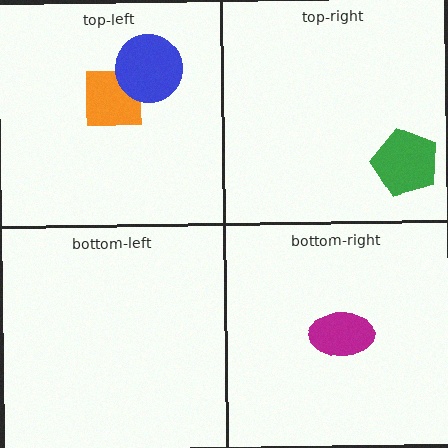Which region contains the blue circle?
The top-left region.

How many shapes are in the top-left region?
2.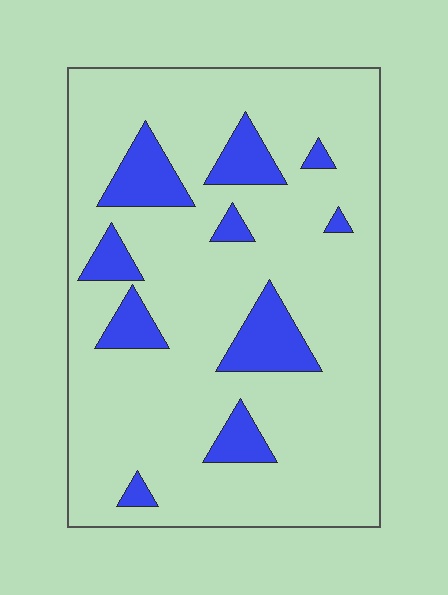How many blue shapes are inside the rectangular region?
10.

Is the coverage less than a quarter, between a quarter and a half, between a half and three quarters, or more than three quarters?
Less than a quarter.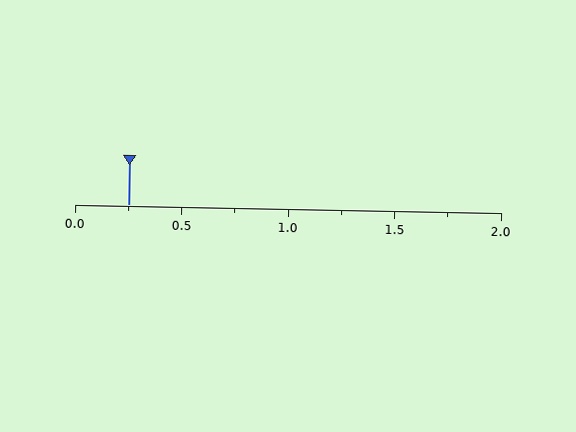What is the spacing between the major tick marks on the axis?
The major ticks are spaced 0.5 apart.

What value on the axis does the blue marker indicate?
The marker indicates approximately 0.25.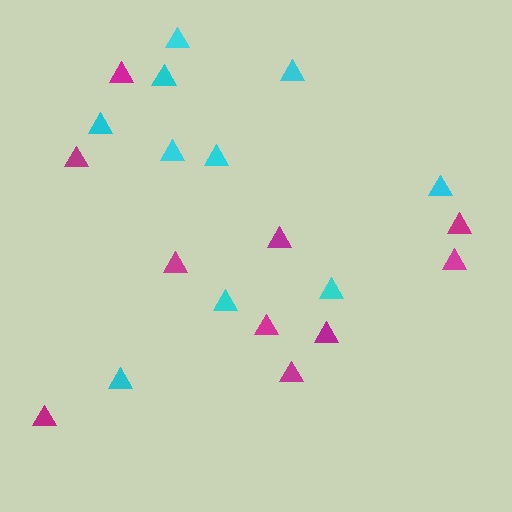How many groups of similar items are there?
There are 2 groups: one group of cyan triangles (10) and one group of magenta triangles (10).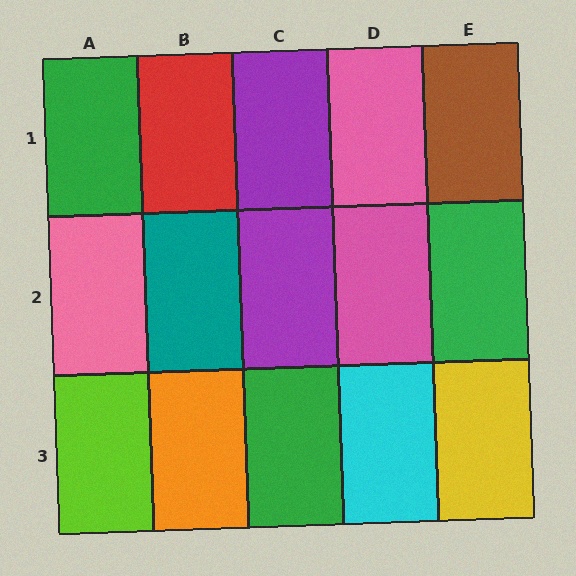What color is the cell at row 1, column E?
Brown.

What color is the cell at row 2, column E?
Green.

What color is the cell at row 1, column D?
Pink.